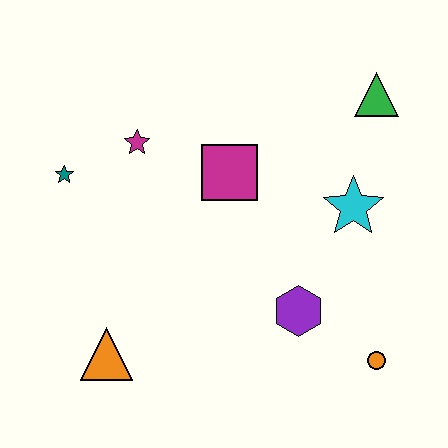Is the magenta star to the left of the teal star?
No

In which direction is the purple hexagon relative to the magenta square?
The purple hexagon is below the magenta square.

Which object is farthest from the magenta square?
The orange circle is farthest from the magenta square.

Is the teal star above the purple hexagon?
Yes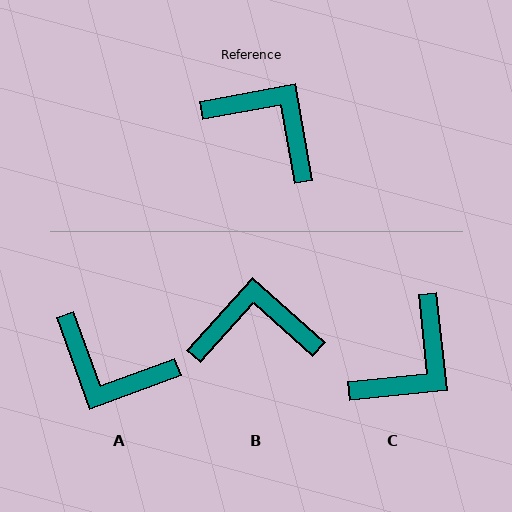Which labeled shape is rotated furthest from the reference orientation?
A, about 170 degrees away.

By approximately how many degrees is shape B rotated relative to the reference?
Approximately 38 degrees counter-clockwise.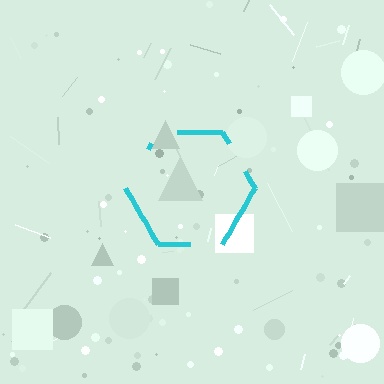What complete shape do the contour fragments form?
The contour fragments form a hexagon.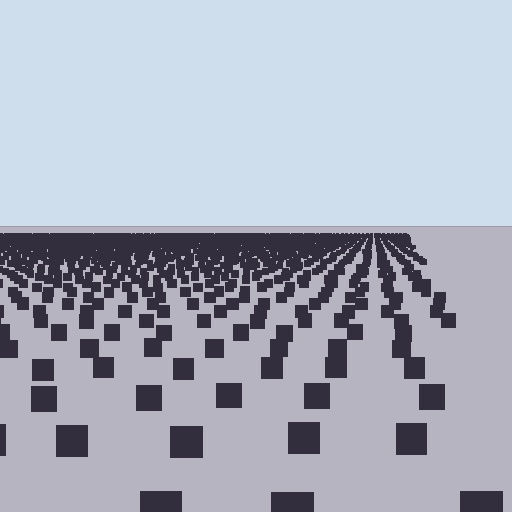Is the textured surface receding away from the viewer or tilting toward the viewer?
The surface is receding away from the viewer. Texture elements get smaller and denser toward the top.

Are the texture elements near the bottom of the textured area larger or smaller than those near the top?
Larger. Near the bottom, elements are closer to the viewer and appear at a bigger on-screen size.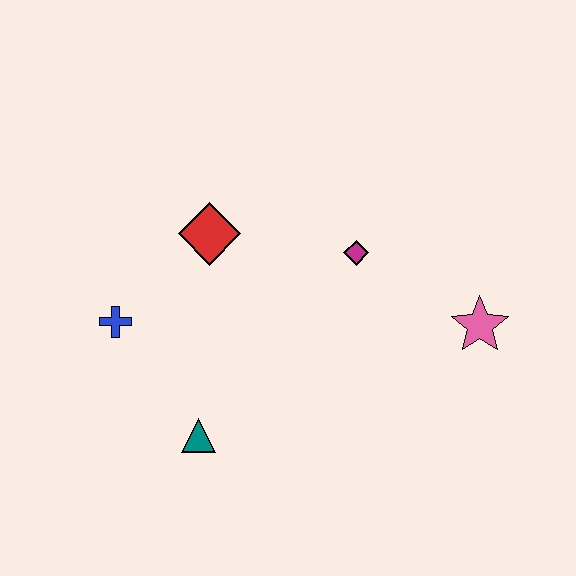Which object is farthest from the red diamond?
The pink star is farthest from the red diamond.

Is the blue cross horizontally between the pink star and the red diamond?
No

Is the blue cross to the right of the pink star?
No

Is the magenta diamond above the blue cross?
Yes